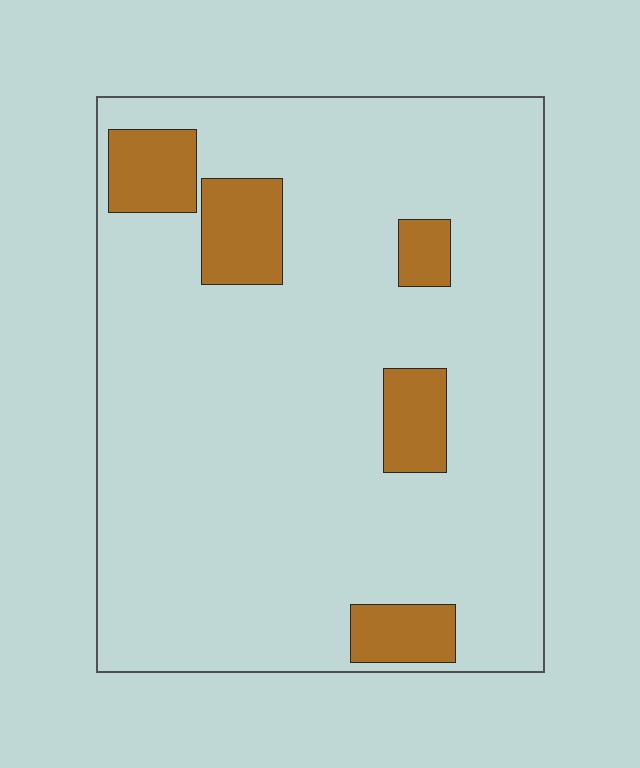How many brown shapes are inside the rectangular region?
5.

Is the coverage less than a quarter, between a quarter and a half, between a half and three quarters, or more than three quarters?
Less than a quarter.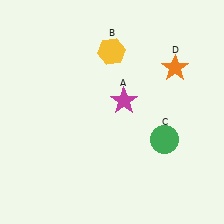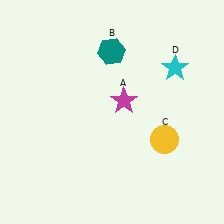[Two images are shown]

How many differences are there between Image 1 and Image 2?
There are 3 differences between the two images.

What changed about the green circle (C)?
In Image 1, C is green. In Image 2, it changed to yellow.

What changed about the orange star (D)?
In Image 1, D is orange. In Image 2, it changed to cyan.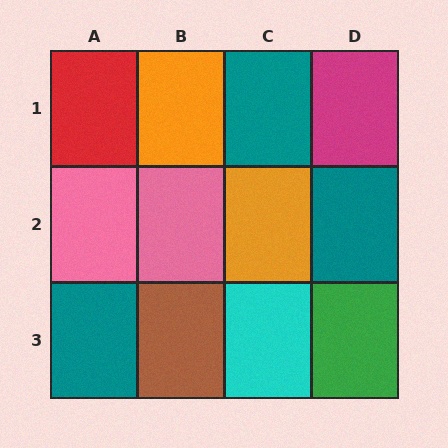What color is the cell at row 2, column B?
Pink.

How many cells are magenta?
1 cell is magenta.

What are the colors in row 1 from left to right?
Red, orange, teal, magenta.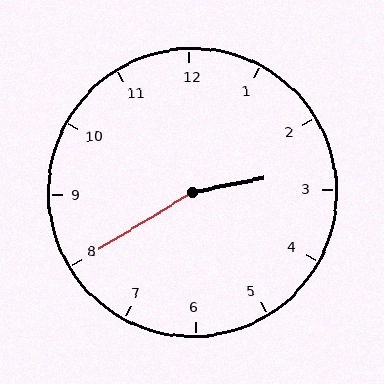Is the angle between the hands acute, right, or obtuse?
It is obtuse.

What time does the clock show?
2:40.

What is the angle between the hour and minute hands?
Approximately 160 degrees.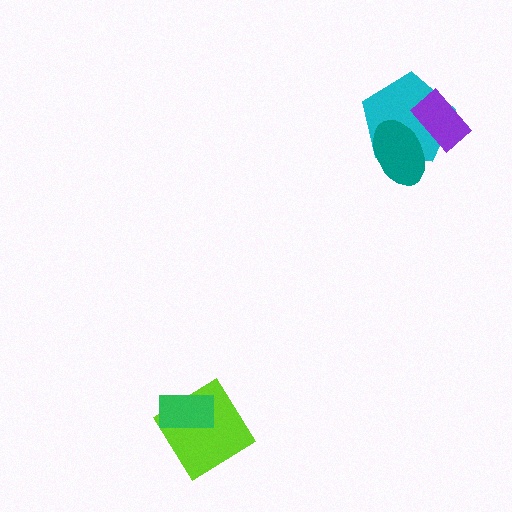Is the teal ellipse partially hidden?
No, no other shape covers it.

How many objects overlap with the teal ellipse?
2 objects overlap with the teal ellipse.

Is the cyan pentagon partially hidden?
Yes, it is partially covered by another shape.